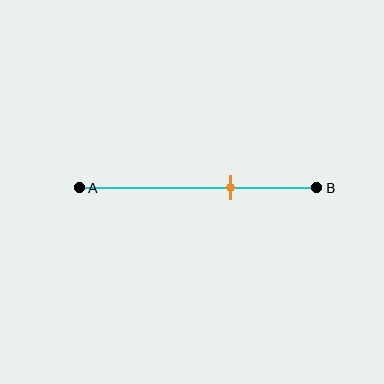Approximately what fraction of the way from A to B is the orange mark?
The orange mark is approximately 65% of the way from A to B.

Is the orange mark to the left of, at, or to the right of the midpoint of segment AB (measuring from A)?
The orange mark is to the right of the midpoint of segment AB.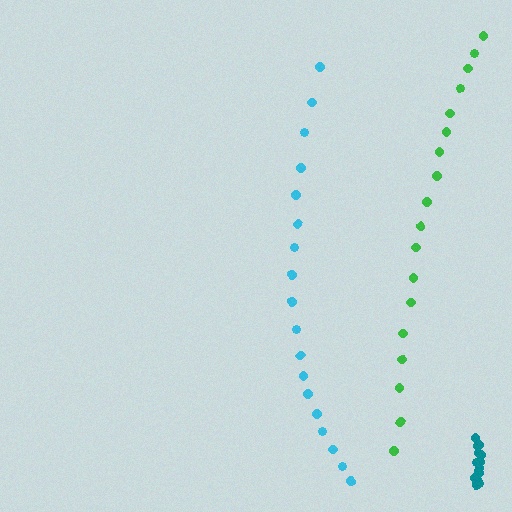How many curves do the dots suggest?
There are 3 distinct paths.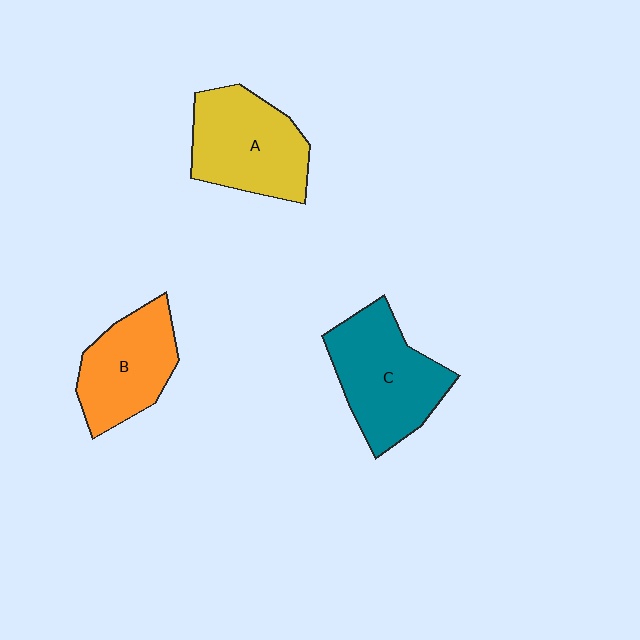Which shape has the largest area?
Shape C (teal).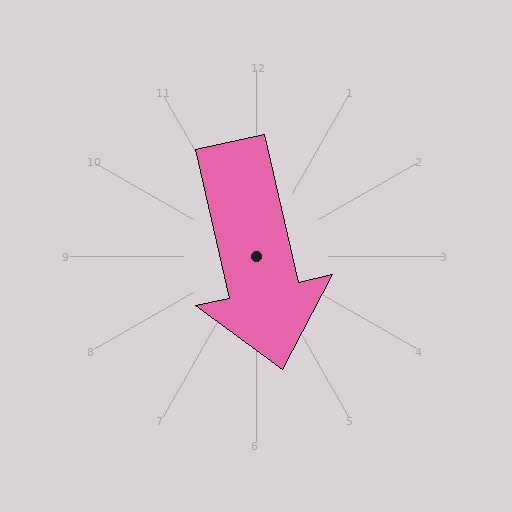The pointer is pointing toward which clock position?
Roughly 6 o'clock.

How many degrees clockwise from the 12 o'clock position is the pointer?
Approximately 167 degrees.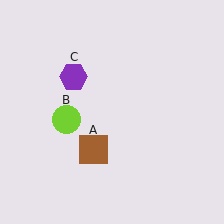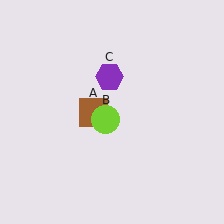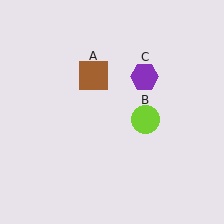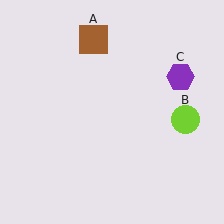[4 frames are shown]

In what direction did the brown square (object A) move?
The brown square (object A) moved up.